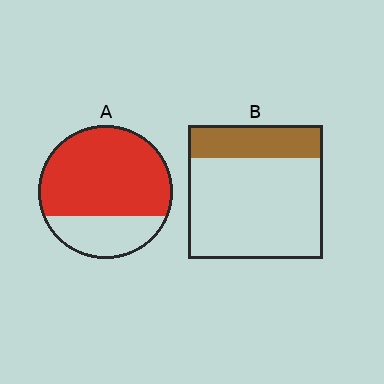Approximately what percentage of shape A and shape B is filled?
A is approximately 70% and B is approximately 25%.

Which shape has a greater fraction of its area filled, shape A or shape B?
Shape A.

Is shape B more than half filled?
No.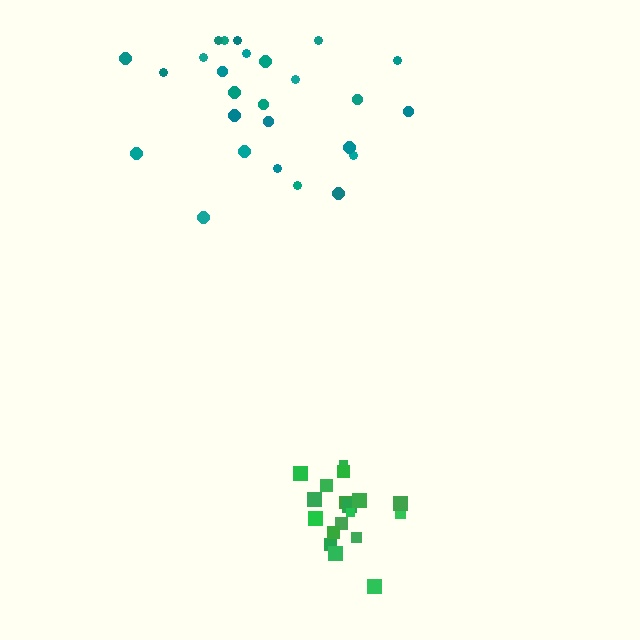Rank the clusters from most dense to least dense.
green, teal.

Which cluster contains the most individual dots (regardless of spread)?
Teal (26).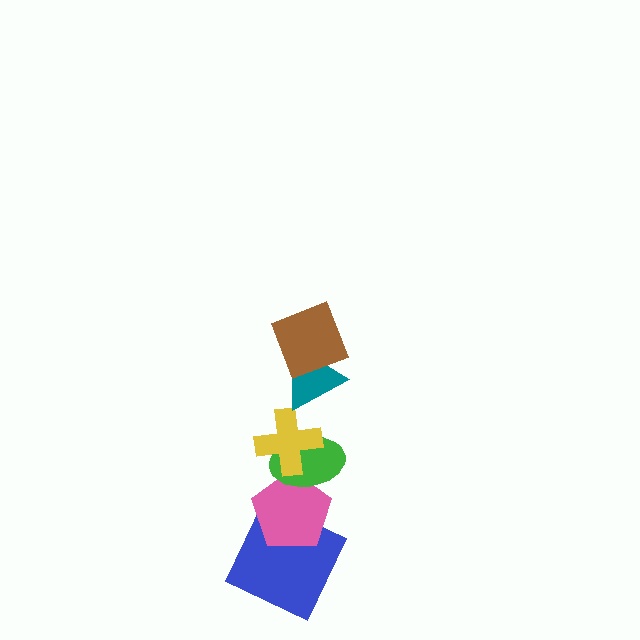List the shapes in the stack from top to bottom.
From top to bottom: the brown square, the teal triangle, the yellow cross, the green ellipse, the pink pentagon, the blue square.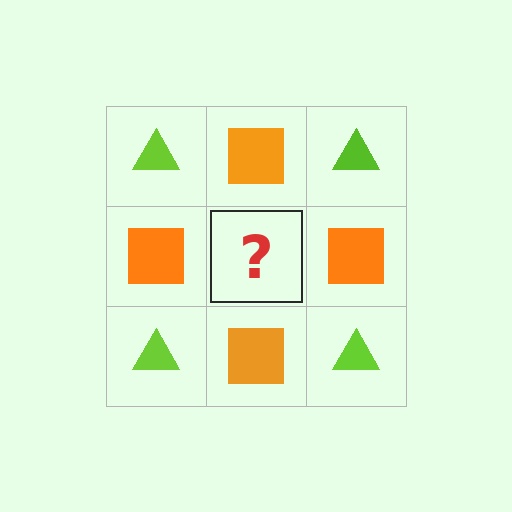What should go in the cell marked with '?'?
The missing cell should contain a lime triangle.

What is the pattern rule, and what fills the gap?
The rule is that it alternates lime triangle and orange square in a checkerboard pattern. The gap should be filled with a lime triangle.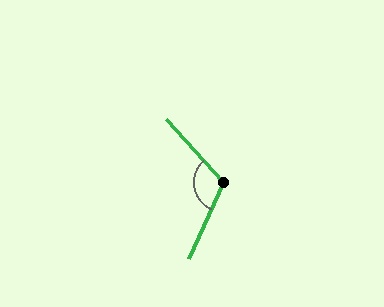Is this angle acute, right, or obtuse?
It is obtuse.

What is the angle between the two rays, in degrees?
Approximately 114 degrees.